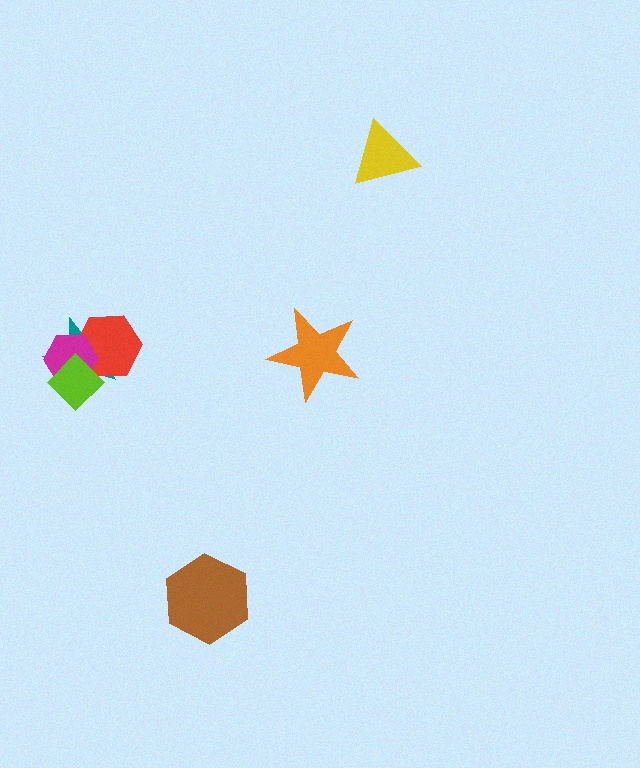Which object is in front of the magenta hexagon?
The lime diamond is in front of the magenta hexagon.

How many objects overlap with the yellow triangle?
0 objects overlap with the yellow triangle.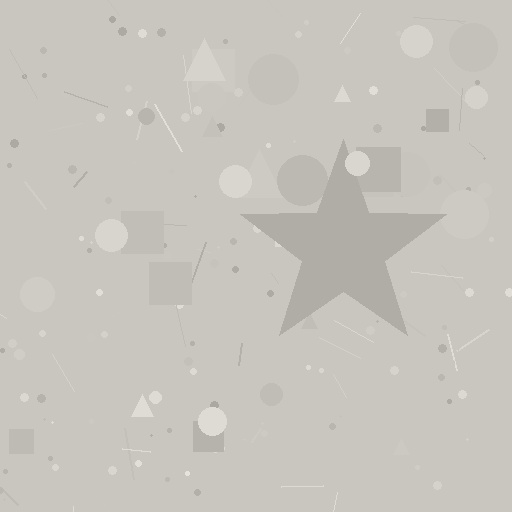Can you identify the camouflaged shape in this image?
The camouflaged shape is a star.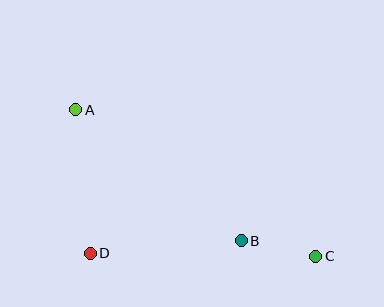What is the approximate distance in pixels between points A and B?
The distance between A and B is approximately 211 pixels.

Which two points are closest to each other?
Points B and C are closest to each other.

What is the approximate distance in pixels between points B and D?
The distance between B and D is approximately 152 pixels.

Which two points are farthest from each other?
Points A and C are farthest from each other.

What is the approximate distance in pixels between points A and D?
The distance between A and D is approximately 145 pixels.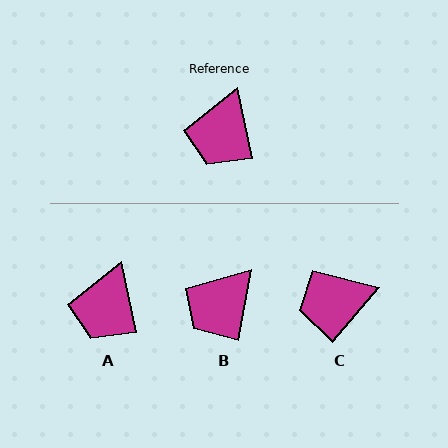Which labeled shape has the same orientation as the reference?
A.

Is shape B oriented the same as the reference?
No, it is off by about 23 degrees.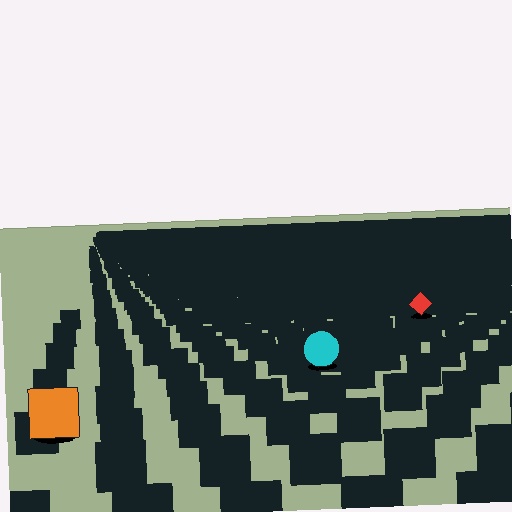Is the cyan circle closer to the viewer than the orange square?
No. The orange square is closer — you can tell from the texture gradient: the ground texture is coarser near it.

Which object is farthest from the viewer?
The red diamond is farthest from the viewer. It appears smaller and the ground texture around it is denser.